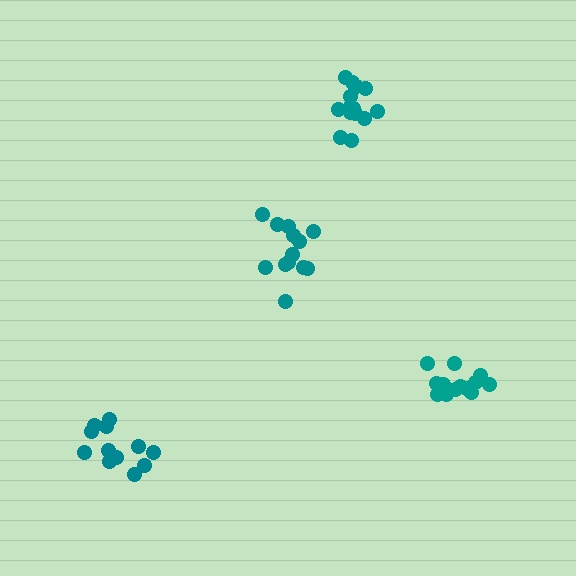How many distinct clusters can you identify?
There are 4 distinct clusters.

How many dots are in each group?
Group 1: 13 dots, Group 2: 13 dots, Group 3: 12 dots, Group 4: 15 dots (53 total).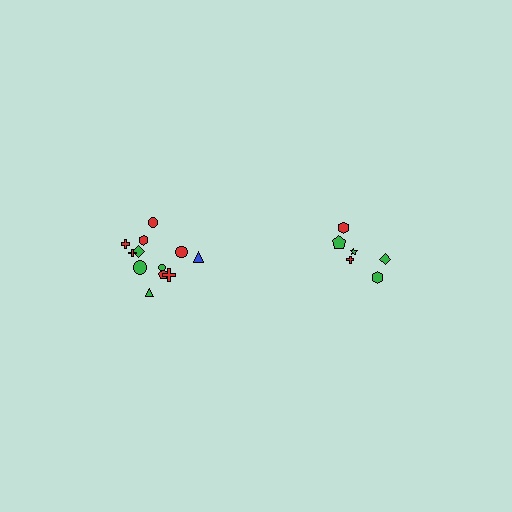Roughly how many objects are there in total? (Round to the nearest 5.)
Roughly 20 objects in total.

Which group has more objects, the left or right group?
The left group.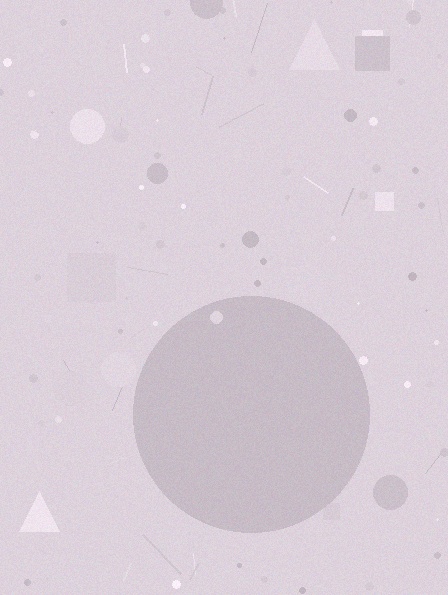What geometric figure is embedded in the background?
A circle is embedded in the background.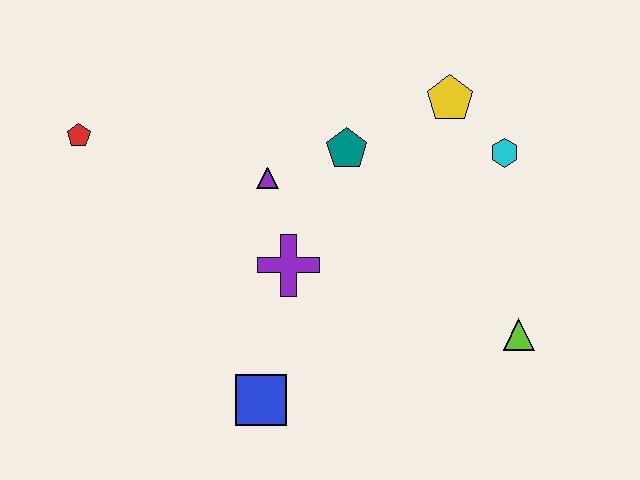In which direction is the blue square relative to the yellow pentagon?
The blue square is below the yellow pentagon.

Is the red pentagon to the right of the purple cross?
No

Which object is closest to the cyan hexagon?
The yellow pentagon is closest to the cyan hexagon.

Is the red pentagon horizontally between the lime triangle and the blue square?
No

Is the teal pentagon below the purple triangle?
No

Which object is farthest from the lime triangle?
The red pentagon is farthest from the lime triangle.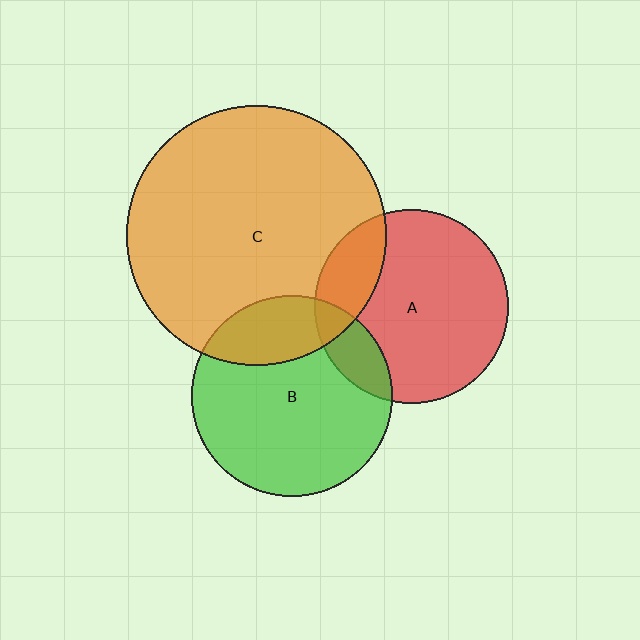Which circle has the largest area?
Circle C (orange).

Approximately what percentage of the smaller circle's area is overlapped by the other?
Approximately 15%.